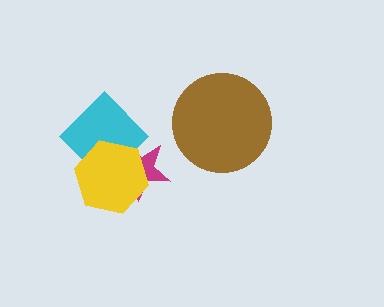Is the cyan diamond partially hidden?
Yes, it is partially covered by another shape.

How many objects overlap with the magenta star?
2 objects overlap with the magenta star.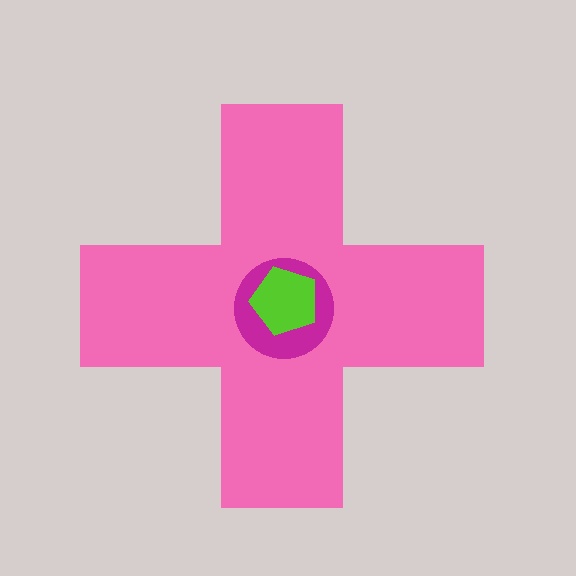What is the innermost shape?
The lime pentagon.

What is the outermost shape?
The pink cross.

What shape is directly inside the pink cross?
The magenta circle.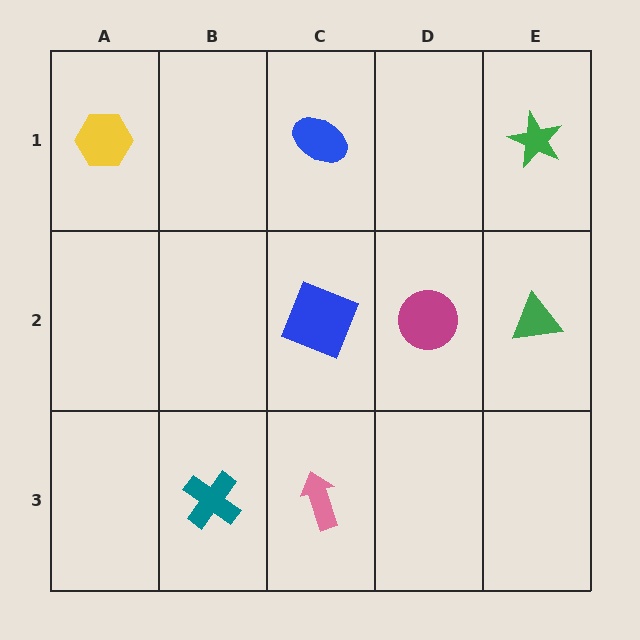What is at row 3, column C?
A pink arrow.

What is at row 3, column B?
A teal cross.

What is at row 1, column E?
A green star.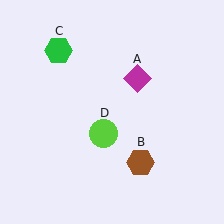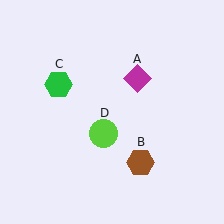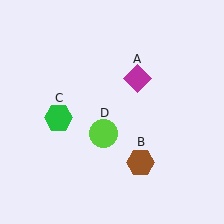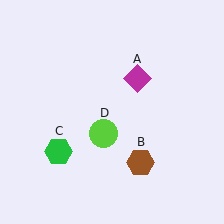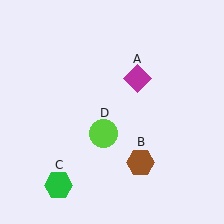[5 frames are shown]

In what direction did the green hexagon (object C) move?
The green hexagon (object C) moved down.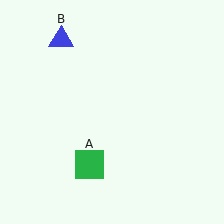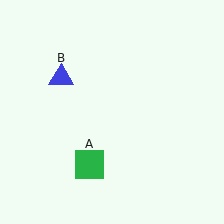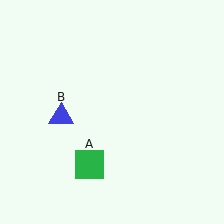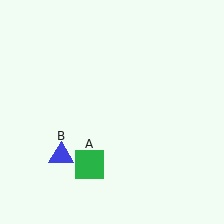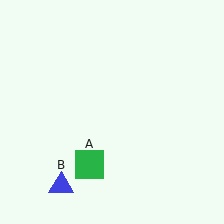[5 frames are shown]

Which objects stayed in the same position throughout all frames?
Green square (object A) remained stationary.